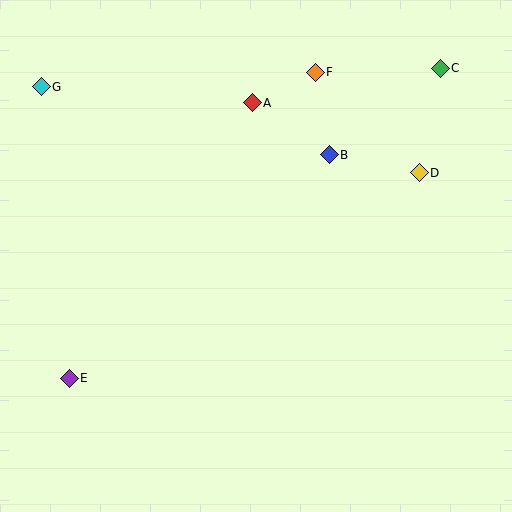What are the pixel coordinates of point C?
Point C is at (440, 68).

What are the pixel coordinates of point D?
Point D is at (419, 173).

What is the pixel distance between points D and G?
The distance between D and G is 388 pixels.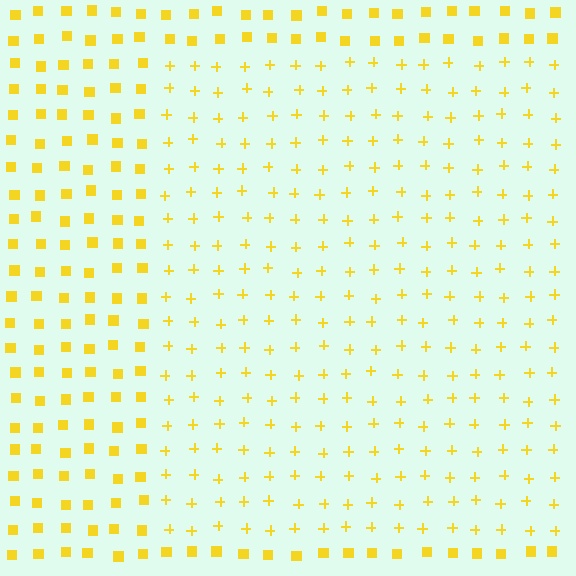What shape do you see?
I see a rectangle.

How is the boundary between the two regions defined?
The boundary is defined by a change in element shape: plus signs inside vs. squares outside. All elements share the same color and spacing.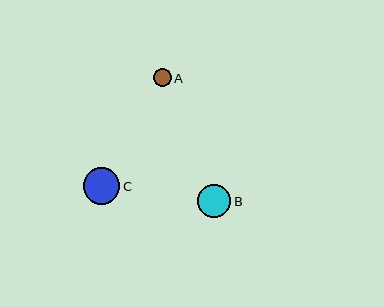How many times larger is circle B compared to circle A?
Circle B is approximately 1.9 times the size of circle A.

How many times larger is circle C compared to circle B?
Circle C is approximately 1.1 times the size of circle B.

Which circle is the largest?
Circle C is the largest with a size of approximately 37 pixels.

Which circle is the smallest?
Circle A is the smallest with a size of approximately 18 pixels.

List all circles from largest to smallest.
From largest to smallest: C, B, A.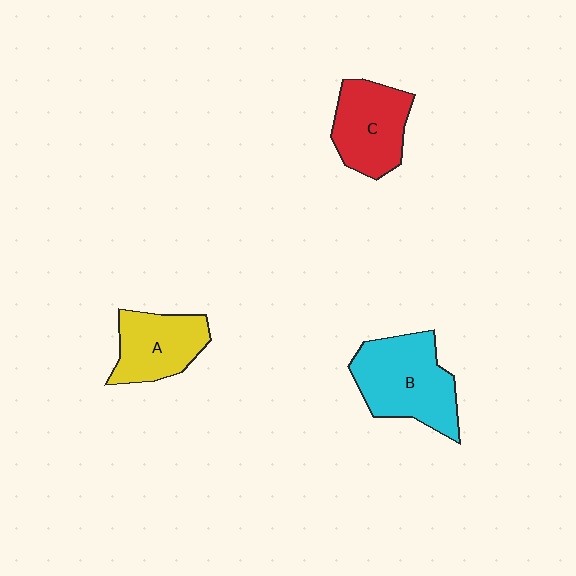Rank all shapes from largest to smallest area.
From largest to smallest: B (cyan), C (red), A (yellow).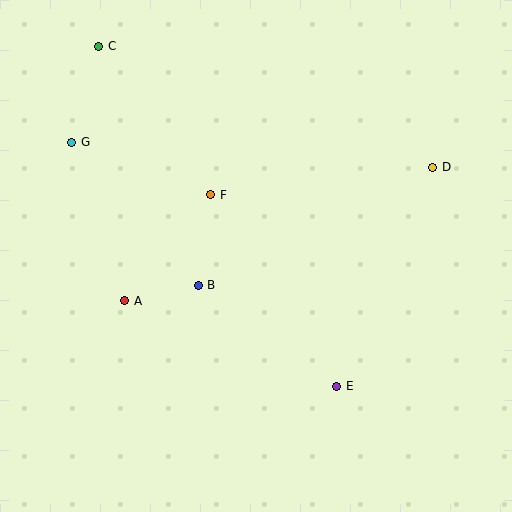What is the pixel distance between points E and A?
The distance between E and A is 229 pixels.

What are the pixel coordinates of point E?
Point E is at (337, 386).